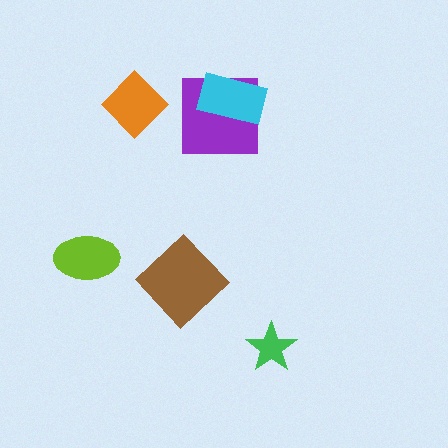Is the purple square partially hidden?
Yes, it is partially covered by another shape.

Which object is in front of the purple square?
The cyan rectangle is in front of the purple square.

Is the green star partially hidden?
No, no other shape covers it.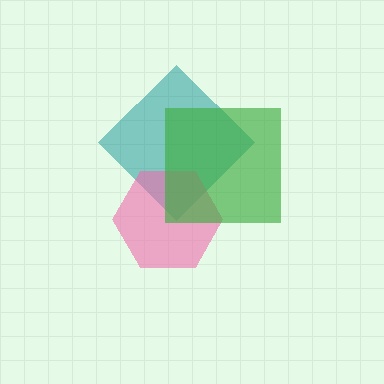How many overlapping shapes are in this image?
There are 3 overlapping shapes in the image.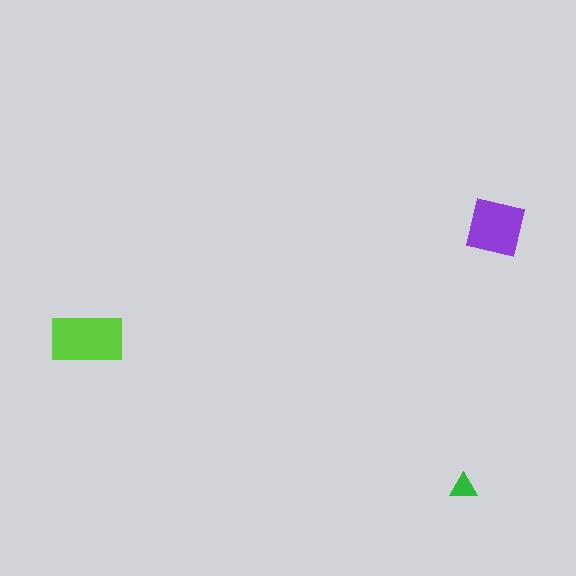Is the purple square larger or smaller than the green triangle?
Larger.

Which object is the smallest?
The green triangle.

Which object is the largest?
The lime rectangle.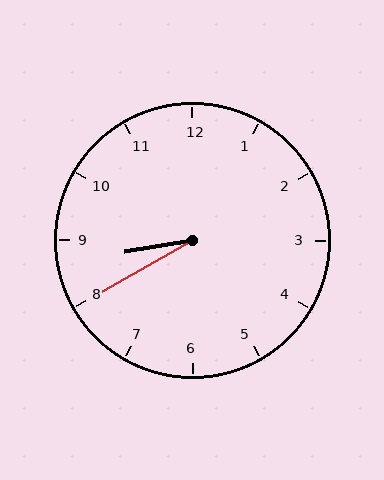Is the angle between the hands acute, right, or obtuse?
It is acute.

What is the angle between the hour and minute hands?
Approximately 20 degrees.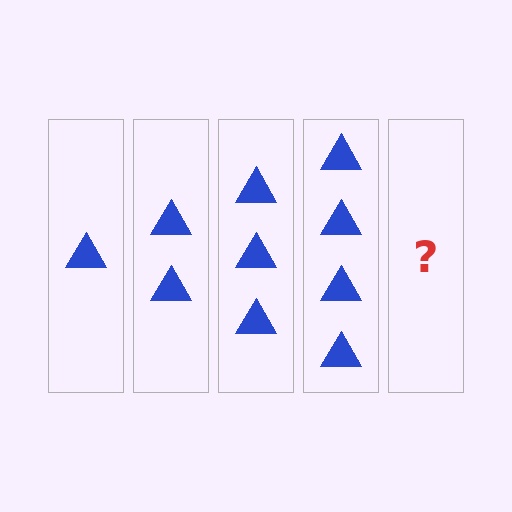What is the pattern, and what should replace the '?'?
The pattern is that each step adds one more triangle. The '?' should be 5 triangles.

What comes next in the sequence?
The next element should be 5 triangles.